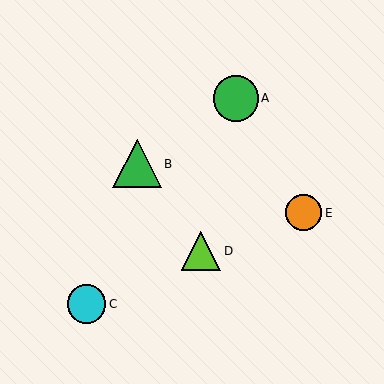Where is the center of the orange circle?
The center of the orange circle is at (304, 213).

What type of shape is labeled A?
Shape A is a green circle.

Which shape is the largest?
The green triangle (labeled B) is the largest.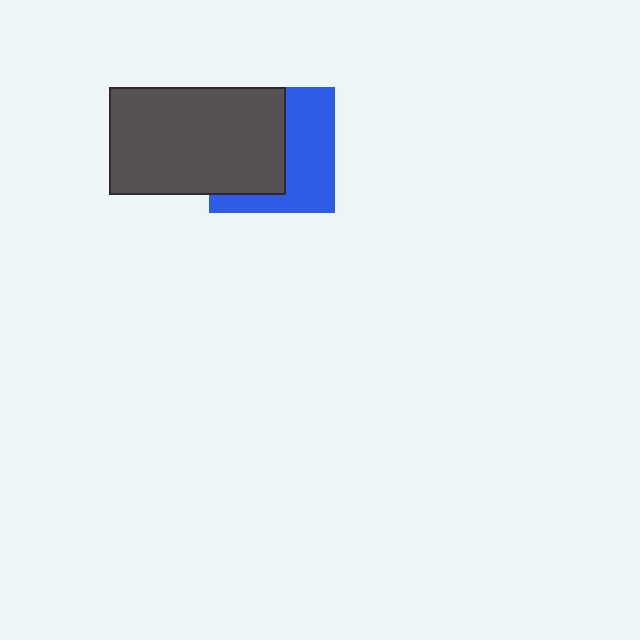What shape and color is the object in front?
The object in front is a dark gray rectangle.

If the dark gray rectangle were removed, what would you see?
You would see the complete blue square.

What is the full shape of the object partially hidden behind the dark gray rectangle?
The partially hidden object is a blue square.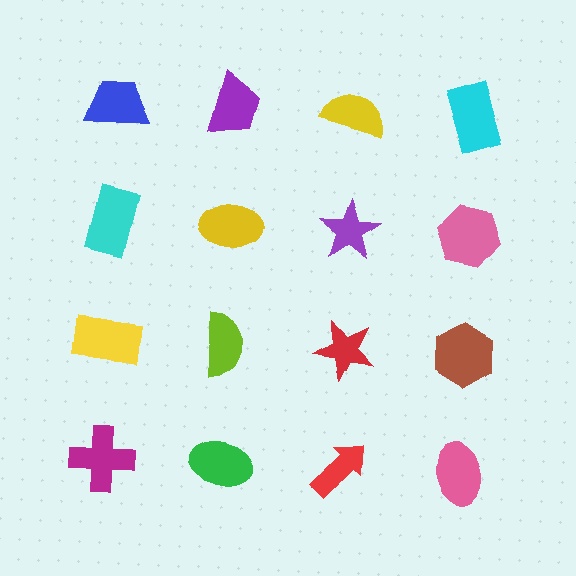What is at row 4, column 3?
A red arrow.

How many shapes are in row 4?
4 shapes.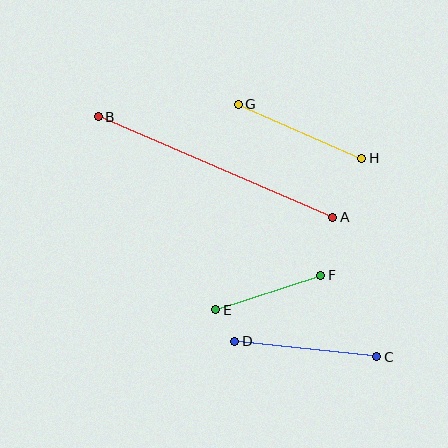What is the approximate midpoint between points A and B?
The midpoint is at approximately (215, 167) pixels.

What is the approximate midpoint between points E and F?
The midpoint is at approximately (268, 293) pixels.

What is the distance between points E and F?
The distance is approximately 111 pixels.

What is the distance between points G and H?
The distance is approximately 135 pixels.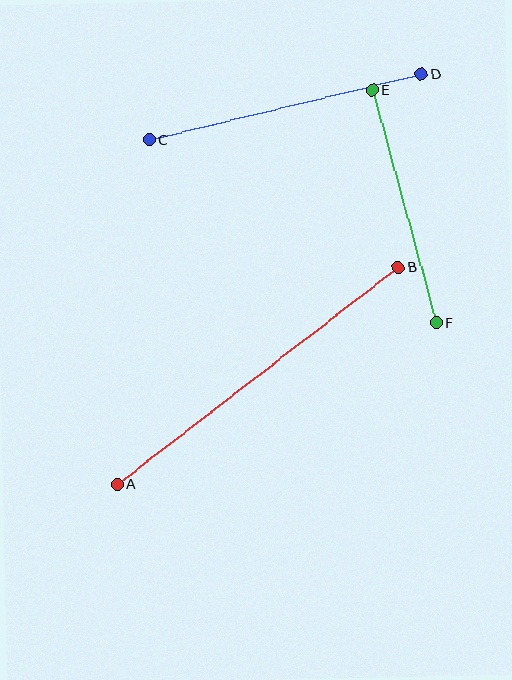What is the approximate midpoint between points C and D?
The midpoint is at approximately (285, 107) pixels.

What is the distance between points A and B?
The distance is approximately 355 pixels.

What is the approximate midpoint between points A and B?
The midpoint is at approximately (258, 376) pixels.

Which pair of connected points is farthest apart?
Points A and B are farthest apart.